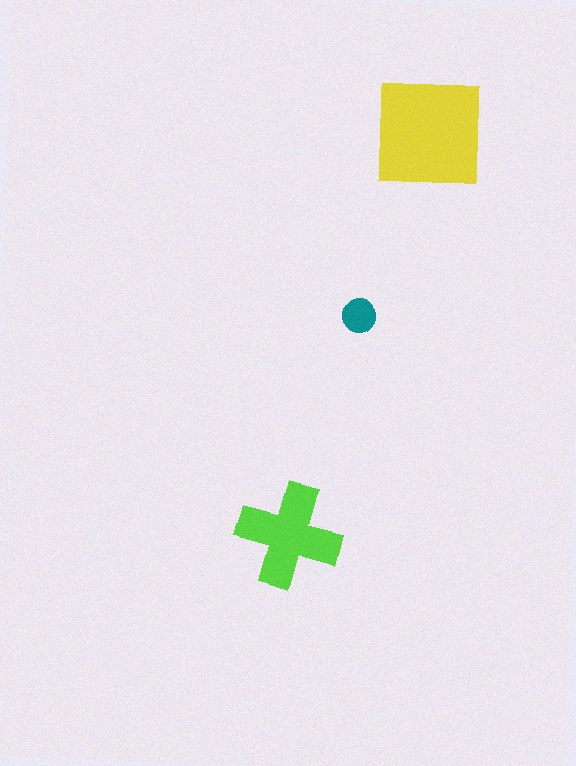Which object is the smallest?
The teal circle.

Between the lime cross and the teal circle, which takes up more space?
The lime cross.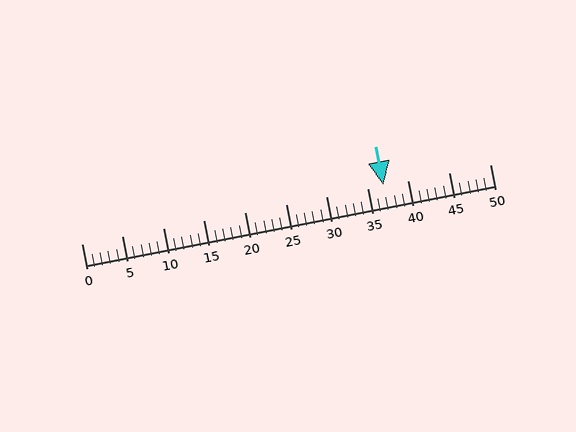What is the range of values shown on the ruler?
The ruler shows values from 0 to 50.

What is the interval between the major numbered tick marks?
The major tick marks are spaced 5 units apart.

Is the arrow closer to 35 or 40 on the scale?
The arrow is closer to 35.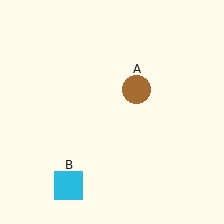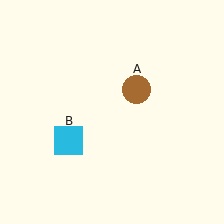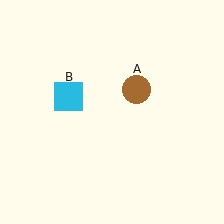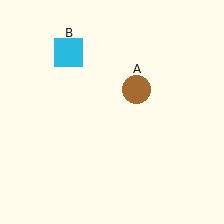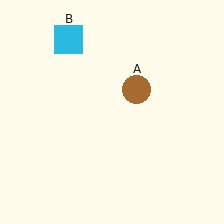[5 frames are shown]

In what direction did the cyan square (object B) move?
The cyan square (object B) moved up.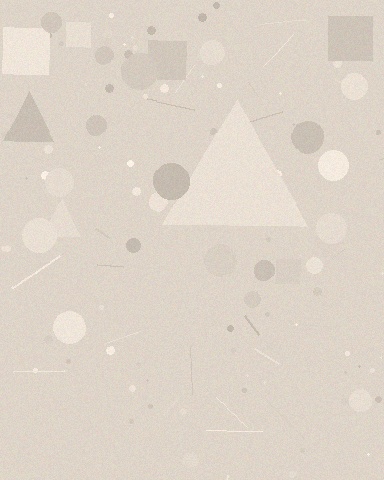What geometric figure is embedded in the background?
A triangle is embedded in the background.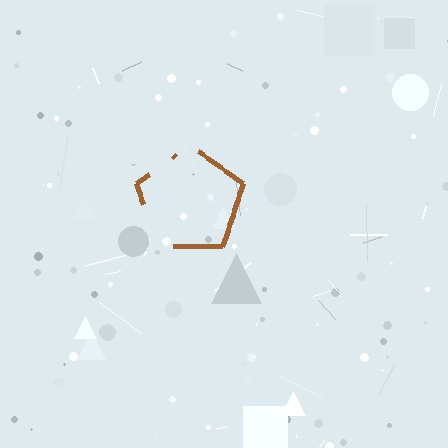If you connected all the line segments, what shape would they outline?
They would outline a pentagon.